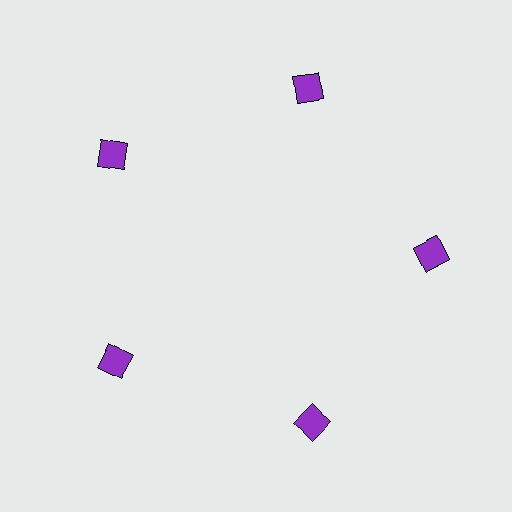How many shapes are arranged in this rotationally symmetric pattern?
There are 5 shapes, arranged in 5 groups of 1.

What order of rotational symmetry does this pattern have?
This pattern has 5-fold rotational symmetry.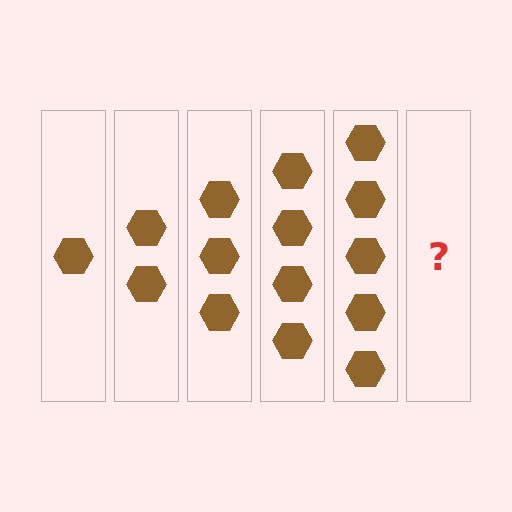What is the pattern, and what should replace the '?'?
The pattern is that each step adds one more hexagon. The '?' should be 6 hexagons.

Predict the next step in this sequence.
The next step is 6 hexagons.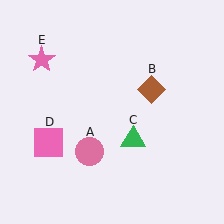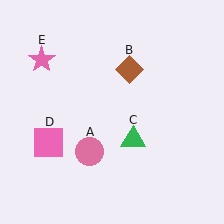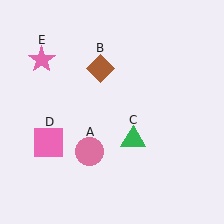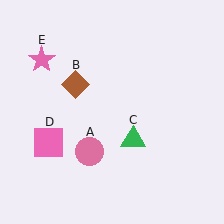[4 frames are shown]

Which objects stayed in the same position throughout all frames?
Pink circle (object A) and green triangle (object C) and pink square (object D) and pink star (object E) remained stationary.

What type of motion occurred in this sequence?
The brown diamond (object B) rotated counterclockwise around the center of the scene.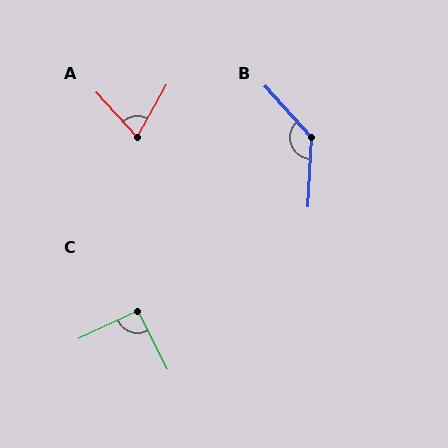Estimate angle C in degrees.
Approximately 92 degrees.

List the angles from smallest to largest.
A (72°), C (92°), B (136°).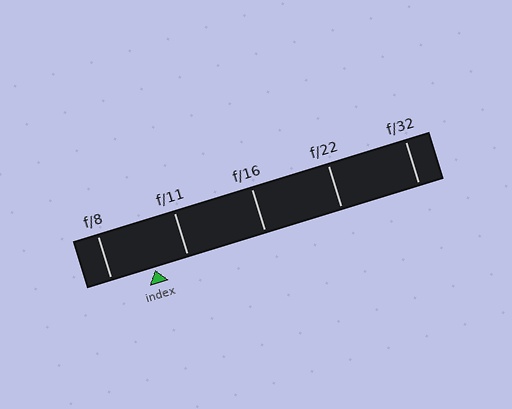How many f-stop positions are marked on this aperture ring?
There are 5 f-stop positions marked.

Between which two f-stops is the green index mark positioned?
The index mark is between f/8 and f/11.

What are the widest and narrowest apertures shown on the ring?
The widest aperture shown is f/8 and the narrowest is f/32.